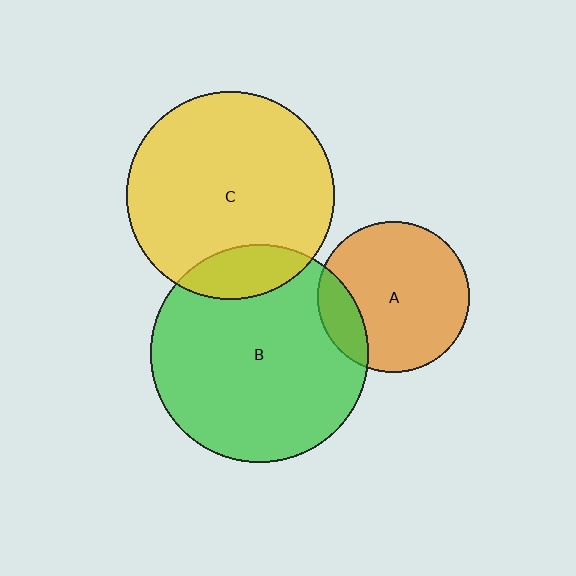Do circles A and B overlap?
Yes.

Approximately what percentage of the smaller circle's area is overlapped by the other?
Approximately 15%.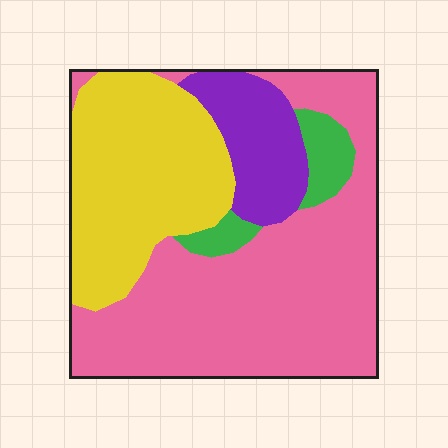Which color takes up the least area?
Green, at roughly 5%.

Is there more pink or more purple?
Pink.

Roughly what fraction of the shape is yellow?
Yellow covers 30% of the shape.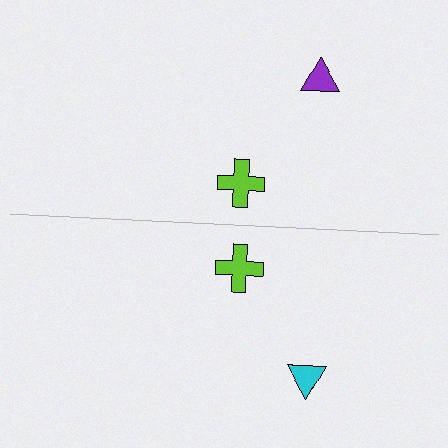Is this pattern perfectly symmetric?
No, the pattern is not perfectly symmetric. The cyan triangle on the bottom side breaks the symmetry — its mirror counterpart is purple.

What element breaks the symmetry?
The cyan triangle on the bottom side breaks the symmetry — its mirror counterpart is purple.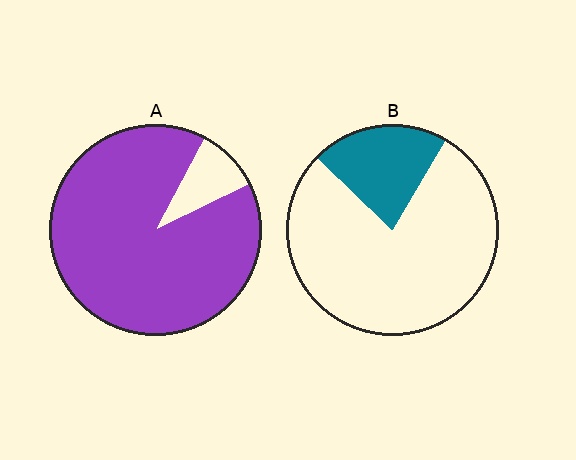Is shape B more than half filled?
No.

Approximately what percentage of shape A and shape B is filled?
A is approximately 90% and B is approximately 20%.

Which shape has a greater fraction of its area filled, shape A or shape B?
Shape A.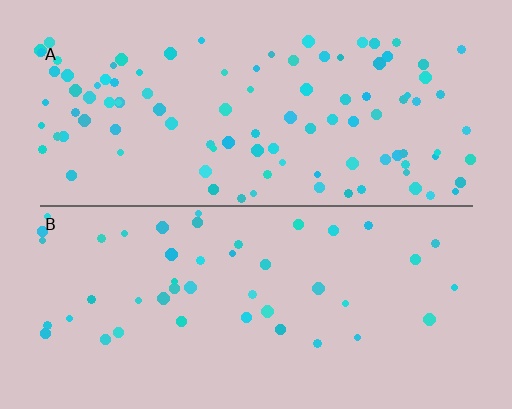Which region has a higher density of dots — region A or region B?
A (the top).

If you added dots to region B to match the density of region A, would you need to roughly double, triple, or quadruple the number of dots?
Approximately double.